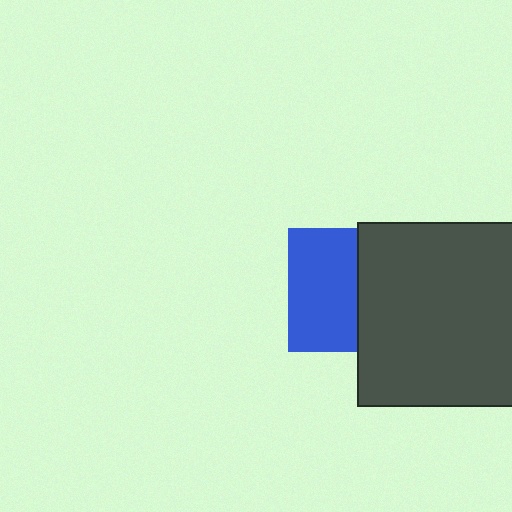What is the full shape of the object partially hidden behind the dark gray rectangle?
The partially hidden object is a blue square.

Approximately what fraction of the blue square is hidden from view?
Roughly 44% of the blue square is hidden behind the dark gray rectangle.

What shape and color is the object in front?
The object in front is a dark gray rectangle.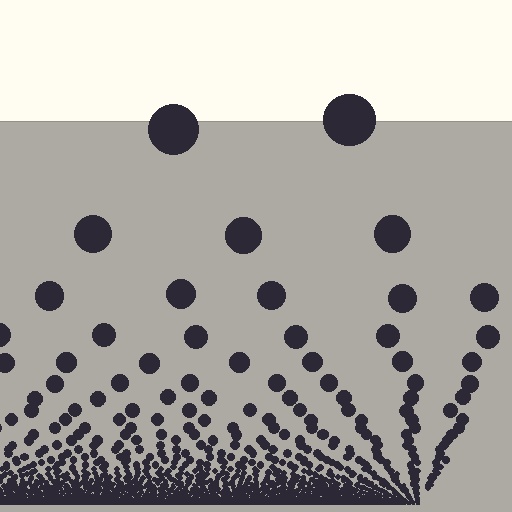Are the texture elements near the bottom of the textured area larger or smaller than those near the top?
Smaller. The gradient is inverted — elements near the bottom are smaller and denser.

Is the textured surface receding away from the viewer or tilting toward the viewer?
The surface appears to tilt toward the viewer. Texture elements get larger and sparser toward the top.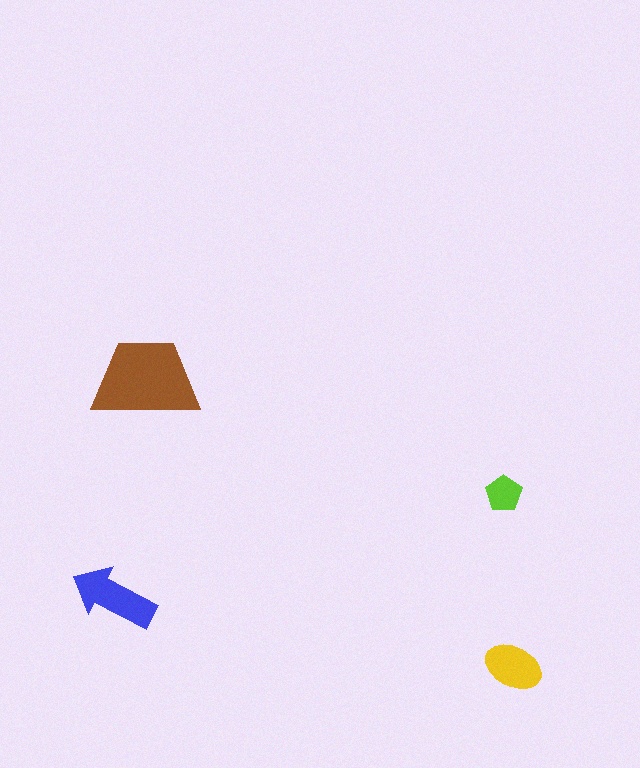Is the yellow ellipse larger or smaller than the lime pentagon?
Larger.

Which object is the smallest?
The lime pentagon.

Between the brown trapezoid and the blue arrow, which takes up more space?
The brown trapezoid.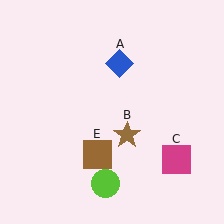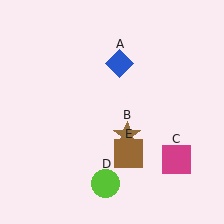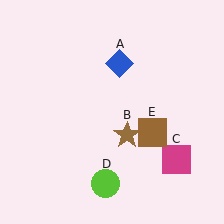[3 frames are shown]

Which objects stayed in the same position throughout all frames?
Blue diamond (object A) and brown star (object B) and magenta square (object C) and lime circle (object D) remained stationary.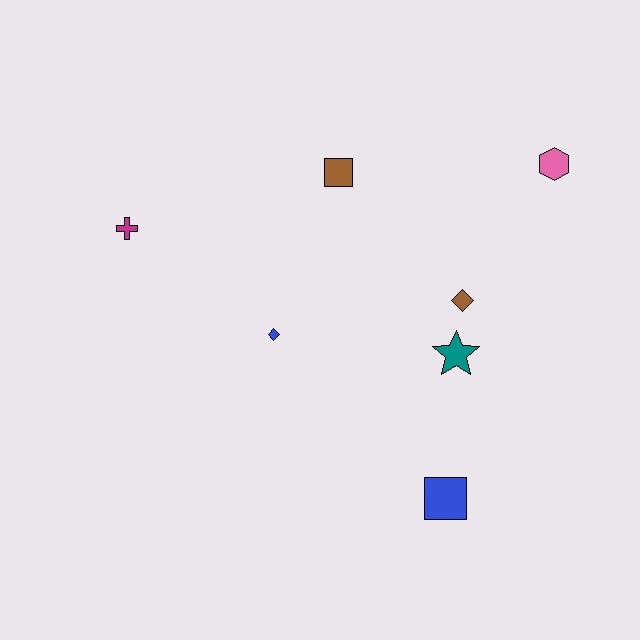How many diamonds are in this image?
There are 2 diamonds.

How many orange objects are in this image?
There are no orange objects.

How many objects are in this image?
There are 7 objects.